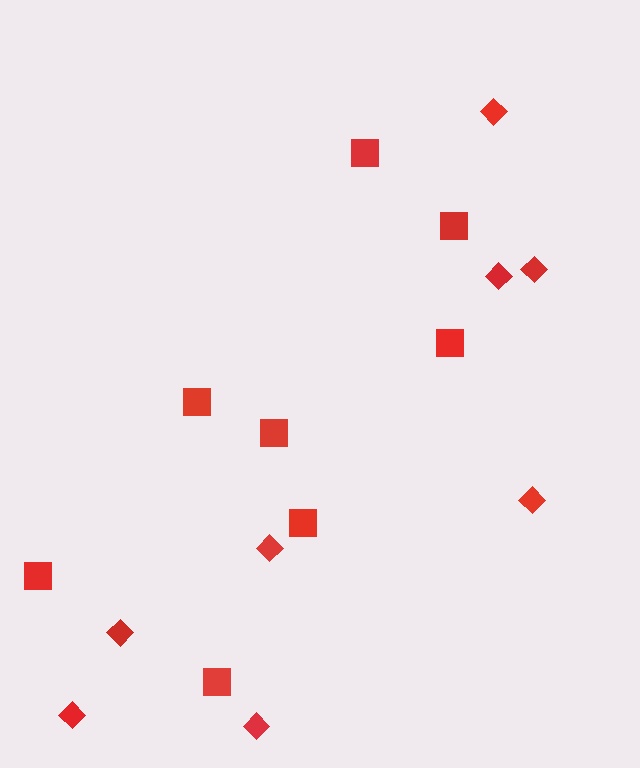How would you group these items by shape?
There are 2 groups: one group of diamonds (8) and one group of squares (8).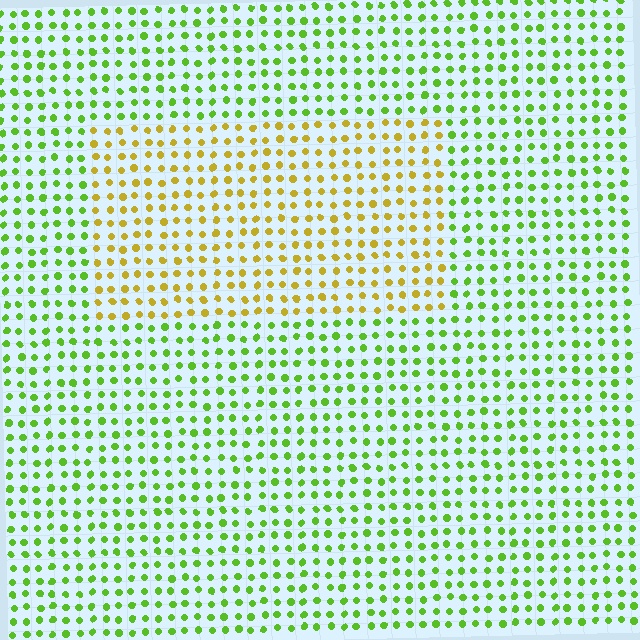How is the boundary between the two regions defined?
The boundary is defined purely by a slight shift in hue (about 48 degrees). Spacing, size, and orientation are identical on both sides.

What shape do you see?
I see a rectangle.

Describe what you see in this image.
The image is filled with small lime elements in a uniform arrangement. A rectangle-shaped region is visible where the elements are tinted to a slightly different hue, forming a subtle color boundary.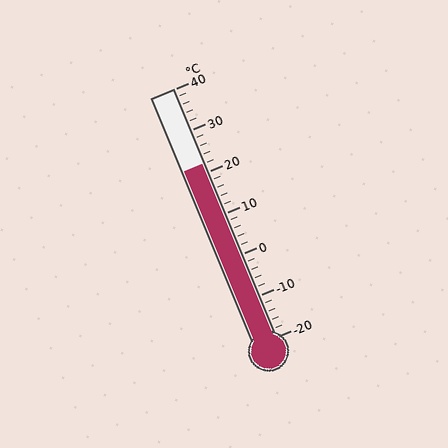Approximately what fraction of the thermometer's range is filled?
The thermometer is filled to approximately 70% of its range.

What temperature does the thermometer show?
The thermometer shows approximately 22°C.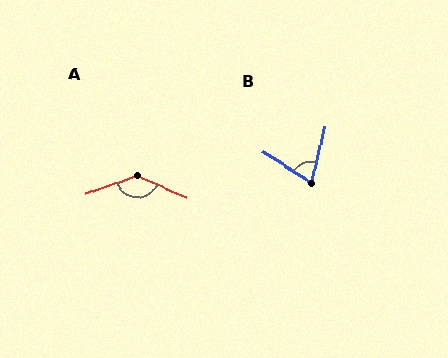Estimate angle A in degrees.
Approximately 137 degrees.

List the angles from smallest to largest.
B (71°), A (137°).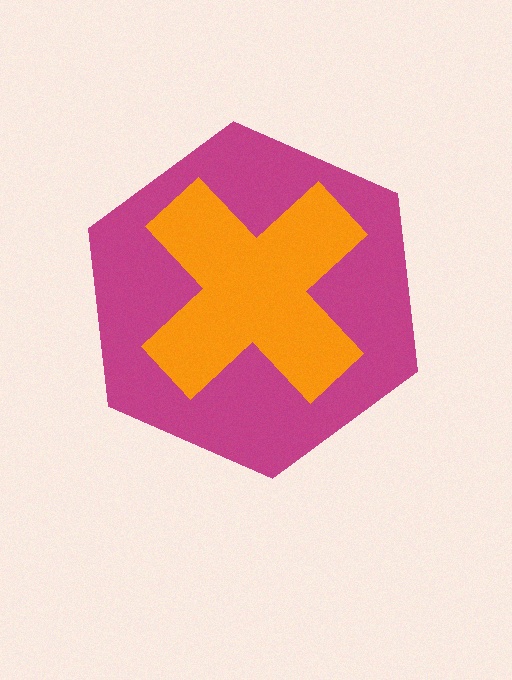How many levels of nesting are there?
2.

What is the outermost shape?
The magenta hexagon.